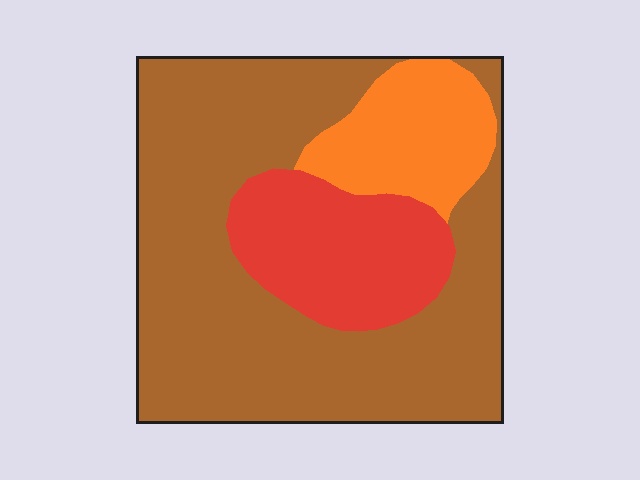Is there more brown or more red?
Brown.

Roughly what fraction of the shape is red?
Red takes up about one fifth (1/5) of the shape.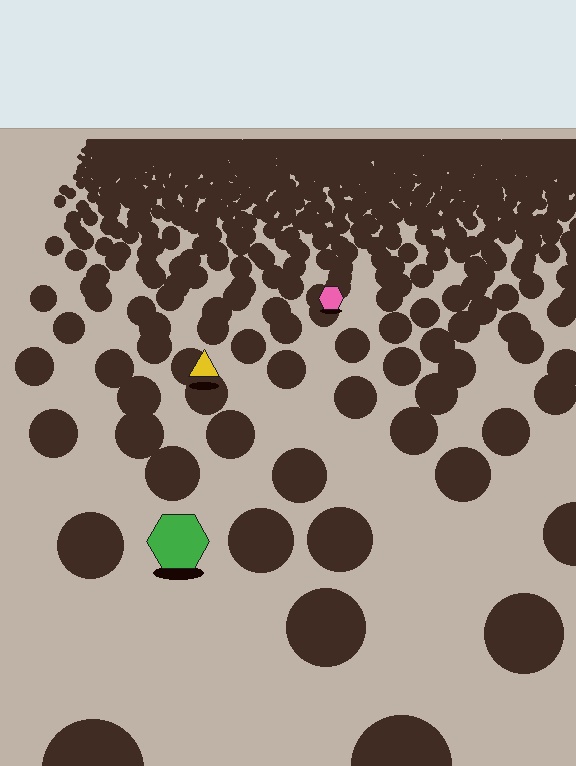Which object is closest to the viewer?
The green hexagon is closest. The texture marks near it are larger and more spread out.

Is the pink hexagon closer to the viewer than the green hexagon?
No. The green hexagon is closer — you can tell from the texture gradient: the ground texture is coarser near it.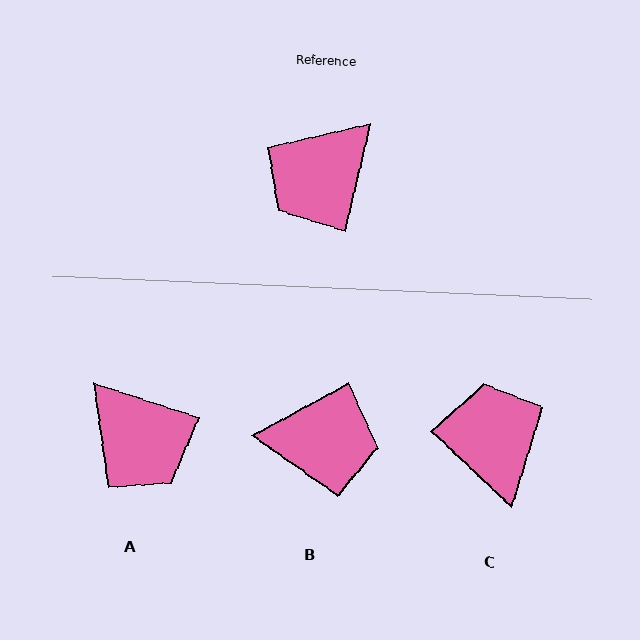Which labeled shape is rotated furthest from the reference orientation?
B, about 132 degrees away.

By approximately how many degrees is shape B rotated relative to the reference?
Approximately 132 degrees counter-clockwise.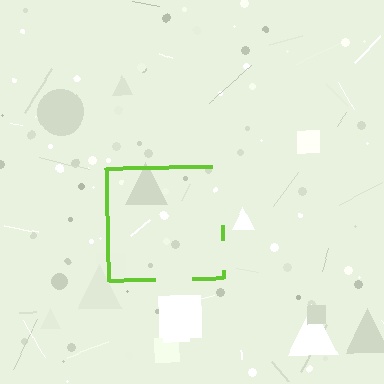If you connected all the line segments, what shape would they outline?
They would outline a square.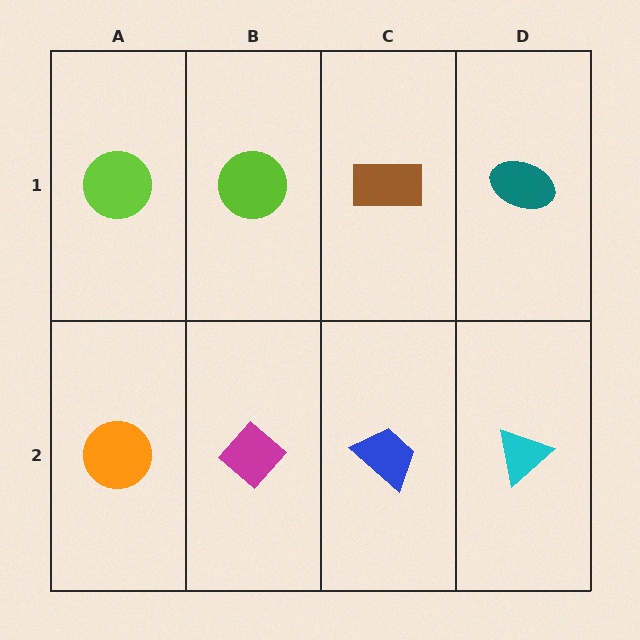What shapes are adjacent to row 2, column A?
A lime circle (row 1, column A), a magenta diamond (row 2, column B).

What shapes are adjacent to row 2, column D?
A teal ellipse (row 1, column D), a blue trapezoid (row 2, column C).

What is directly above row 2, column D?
A teal ellipse.